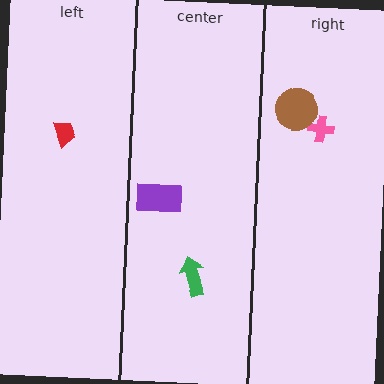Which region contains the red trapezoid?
The left region.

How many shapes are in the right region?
2.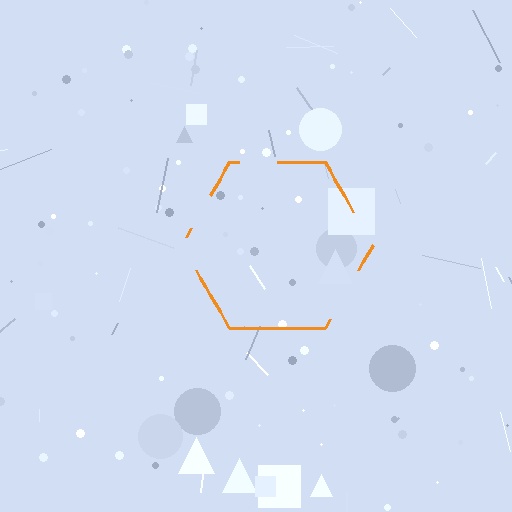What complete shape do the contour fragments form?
The contour fragments form a hexagon.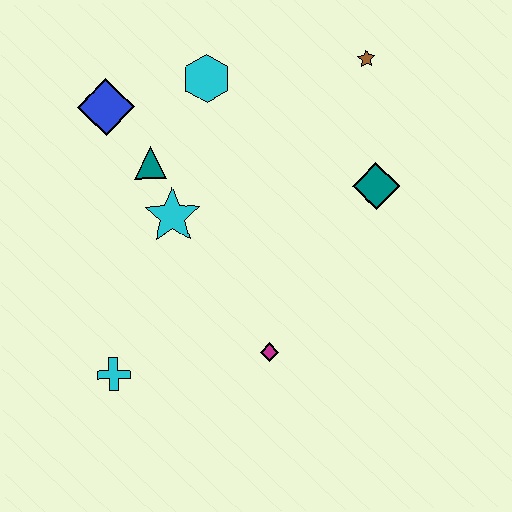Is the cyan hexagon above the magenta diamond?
Yes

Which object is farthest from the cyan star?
The brown star is farthest from the cyan star.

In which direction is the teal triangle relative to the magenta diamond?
The teal triangle is above the magenta diamond.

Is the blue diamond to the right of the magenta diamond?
No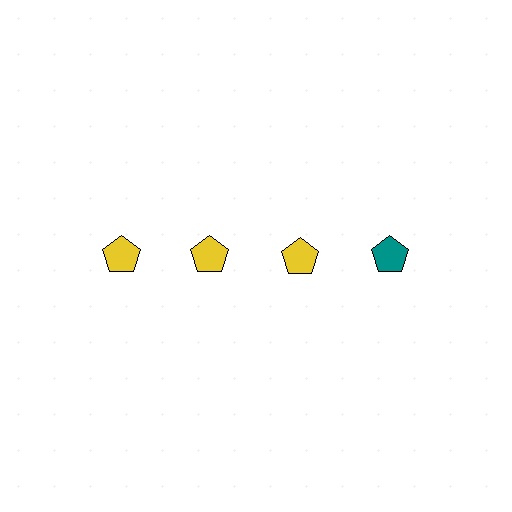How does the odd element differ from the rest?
It has a different color: teal instead of yellow.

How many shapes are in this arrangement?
There are 4 shapes arranged in a grid pattern.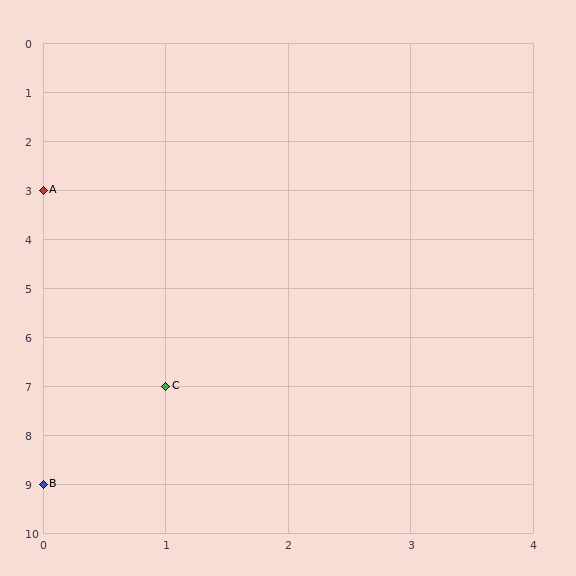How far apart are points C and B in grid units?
Points C and B are 1 column and 2 rows apart (about 2.2 grid units diagonally).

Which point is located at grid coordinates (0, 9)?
Point B is at (0, 9).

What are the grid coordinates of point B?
Point B is at grid coordinates (0, 9).